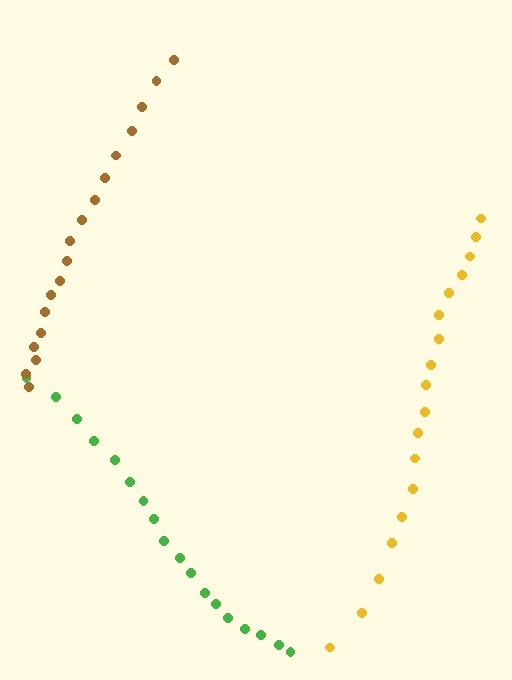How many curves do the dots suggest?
There are 3 distinct paths.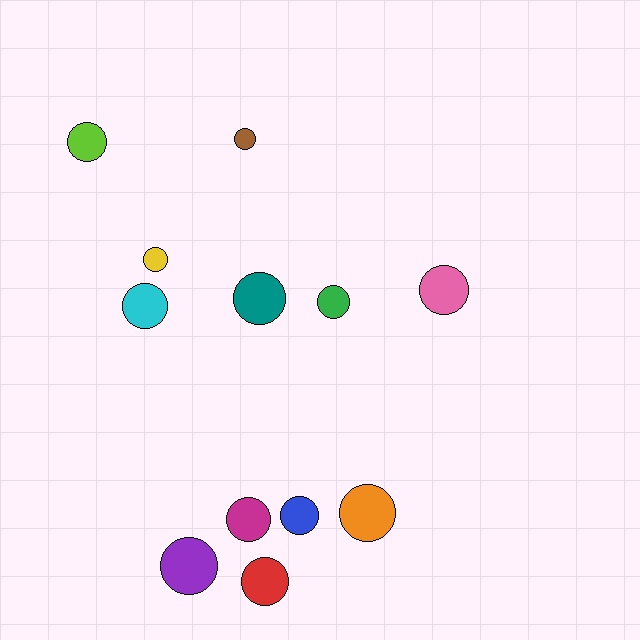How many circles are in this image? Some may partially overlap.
There are 12 circles.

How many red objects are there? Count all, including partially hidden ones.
There is 1 red object.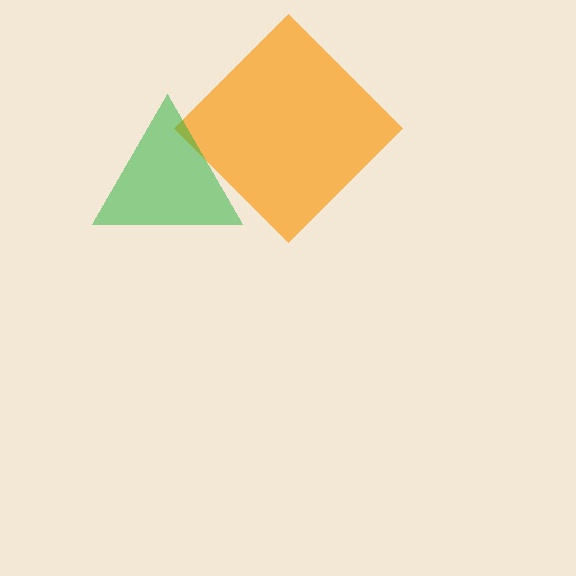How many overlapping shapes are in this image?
There are 2 overlapping shapes in the image.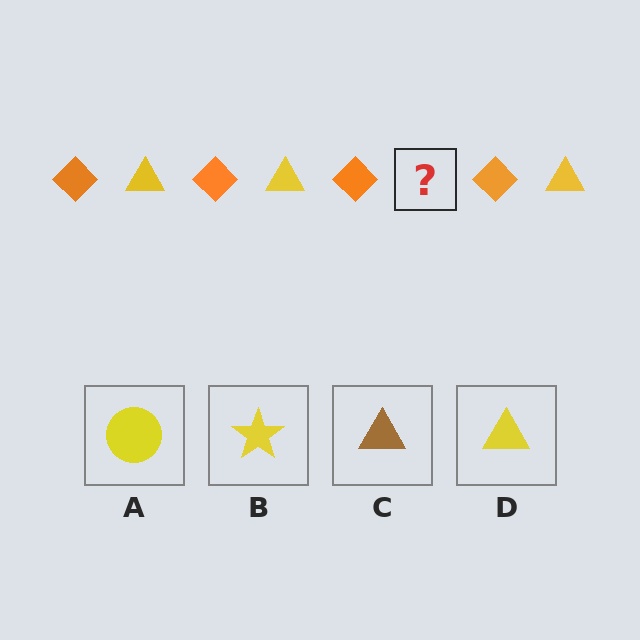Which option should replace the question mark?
Option D.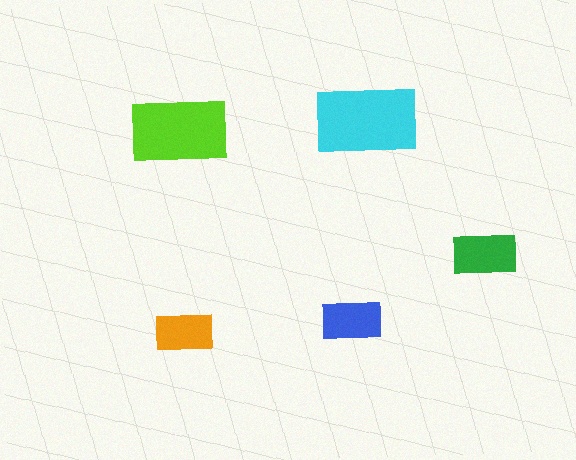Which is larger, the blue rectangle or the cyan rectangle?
The cyan one.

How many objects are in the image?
There are 5 objects in the image.